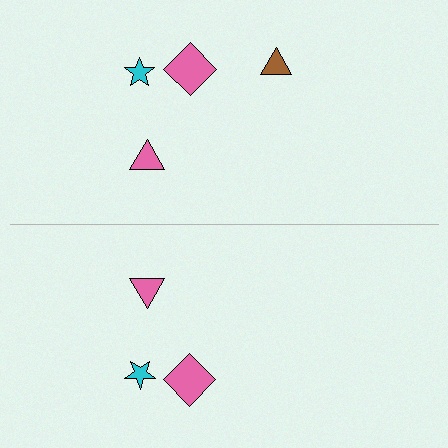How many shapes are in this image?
There are 7 shapes in this image.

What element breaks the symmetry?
A brown triangle is missing from the bottom side.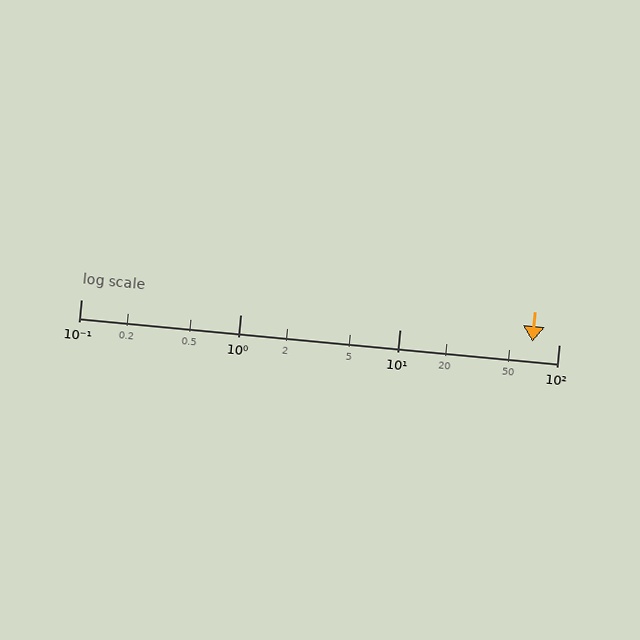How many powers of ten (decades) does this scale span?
The scale spans 3 decades, from 0.1 to 100.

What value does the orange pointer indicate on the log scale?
The pointer indicates approximately 68.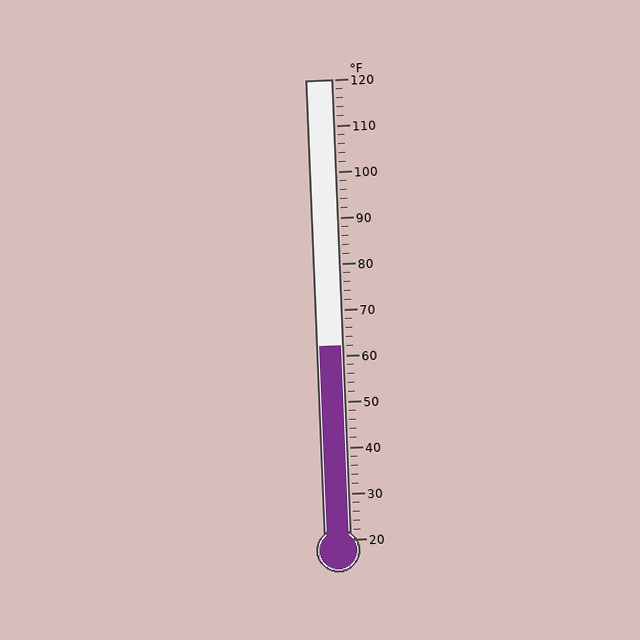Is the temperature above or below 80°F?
The temperature is below 80°F.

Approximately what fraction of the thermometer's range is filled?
The thermometer is filled to approximately 40% of its range.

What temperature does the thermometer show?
The thermometer shows approximately 62°F.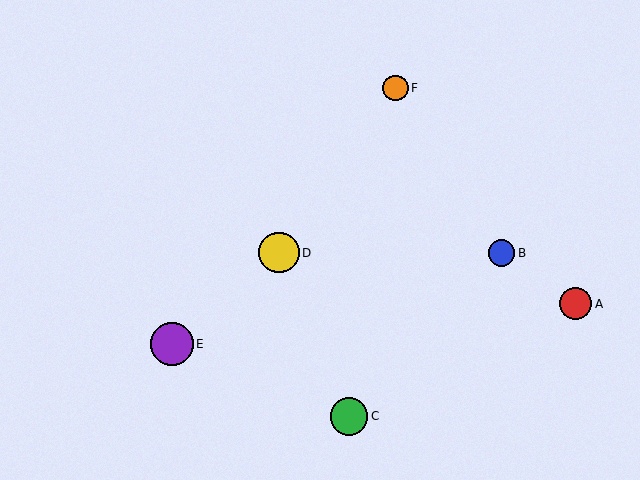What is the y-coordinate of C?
Object C is at y≈416.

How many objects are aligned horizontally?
2 objects (B, D) are aligned horizontally.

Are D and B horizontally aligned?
Yes, both are at y≈253.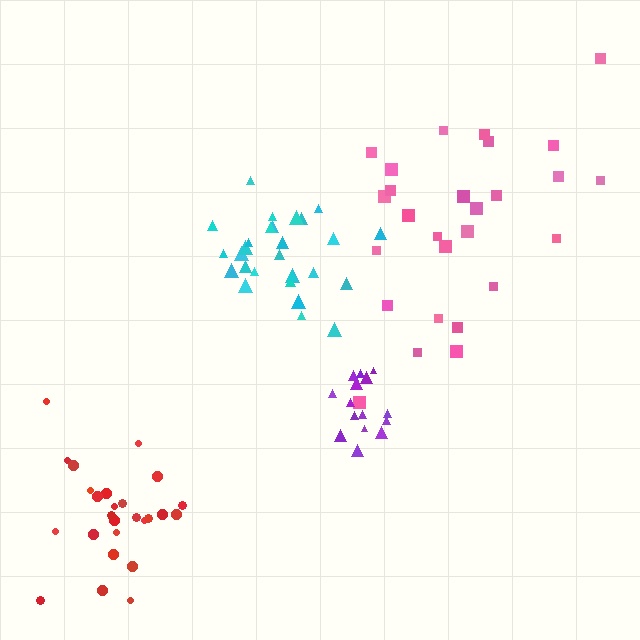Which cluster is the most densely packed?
Purple.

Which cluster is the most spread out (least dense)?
Pink.